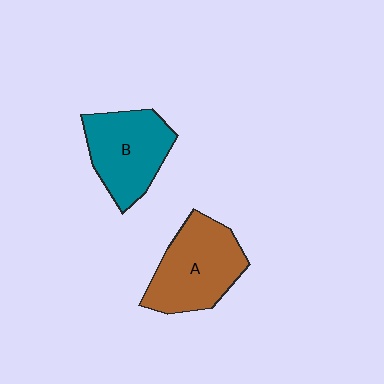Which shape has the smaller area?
Shape B (teal).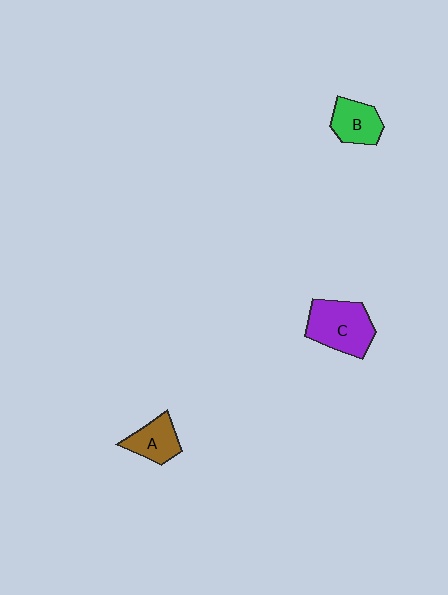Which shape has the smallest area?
Shape A (brown).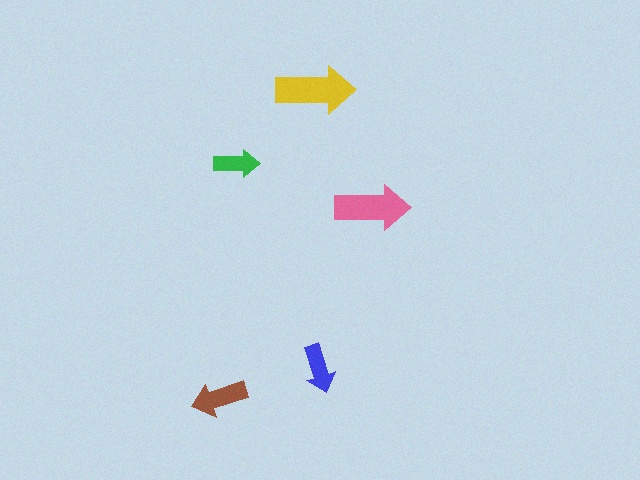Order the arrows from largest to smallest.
the yellow one, the pink one, the brown one, the blue one, the green one.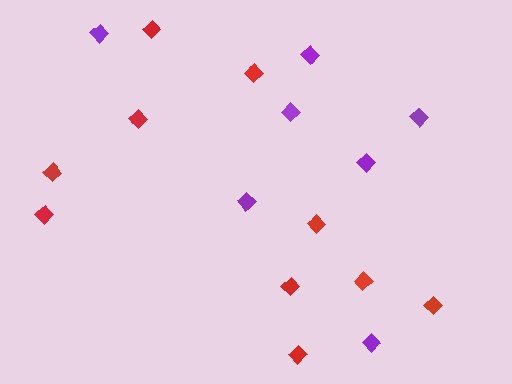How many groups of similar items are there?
There are 2 groups: one group of red diamonds (10) and one group of purple diamonds (7).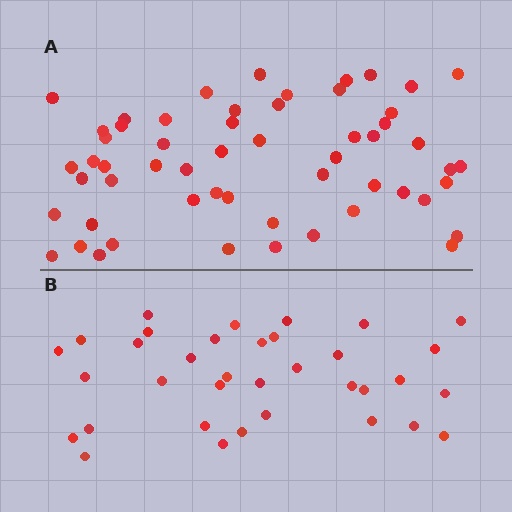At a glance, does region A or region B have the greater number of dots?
Region A (the top region) has more dots.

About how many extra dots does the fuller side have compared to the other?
Region A has approximately 20 more dots than region B.